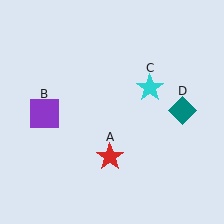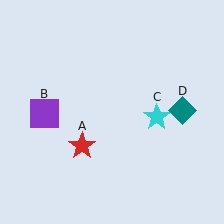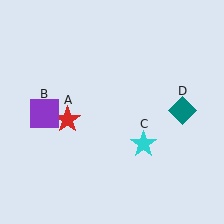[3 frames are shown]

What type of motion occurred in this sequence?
The red star (object A), cyan star (object C) rotated clockwise around the center of the scene.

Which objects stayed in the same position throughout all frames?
Purple square (object B) and teal diamond (object D) remained stationary.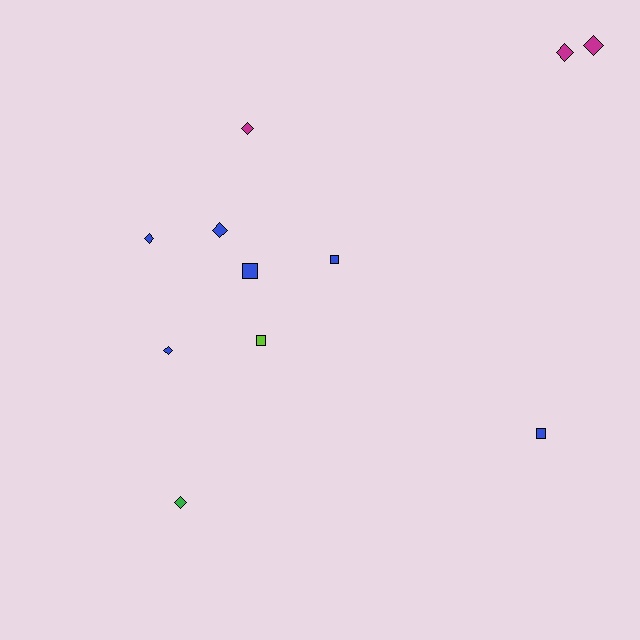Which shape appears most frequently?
Diamond, with 7 objects.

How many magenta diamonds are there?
There are 3 magenta diamonds.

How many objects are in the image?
There are 11 objects.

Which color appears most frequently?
Blue, with 6 objects.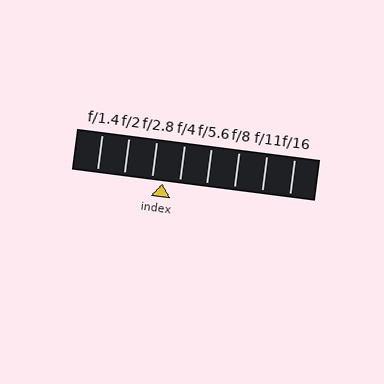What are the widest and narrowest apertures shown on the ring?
The widest aperture shown is f/1.4 and the narrowest is f/16.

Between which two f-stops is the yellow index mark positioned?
The index mark is between f/2.8 and f/4.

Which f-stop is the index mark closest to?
The index mark is closest to f/2.8.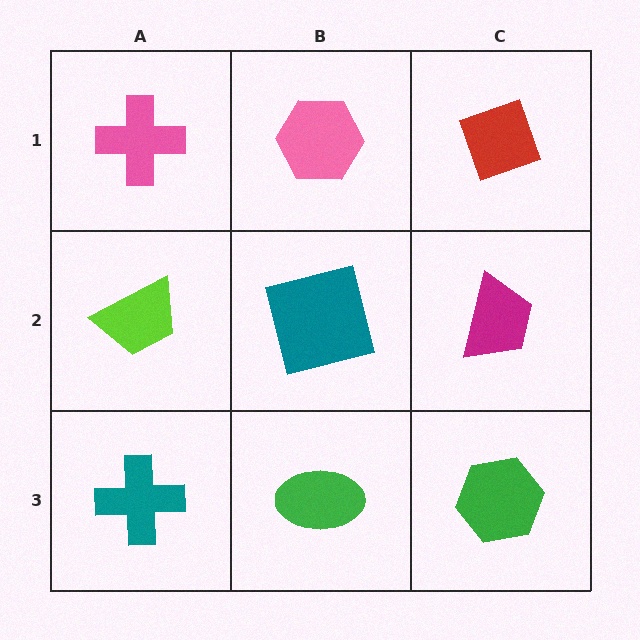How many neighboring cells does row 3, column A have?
2.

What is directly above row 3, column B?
A teal square.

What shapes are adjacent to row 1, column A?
A lime trapezoid (row 2, column A), a pink hexagon (row 1, column B).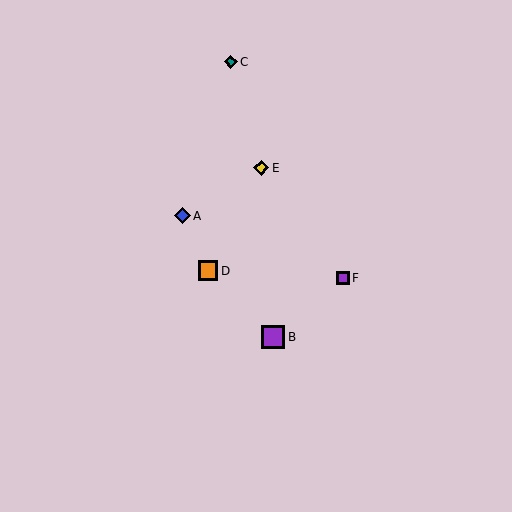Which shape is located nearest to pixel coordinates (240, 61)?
The teal diamond (labeled C) at (231, 62) is nearest to that location.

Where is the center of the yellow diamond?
The center of the yellow diamond is at (261, 168).